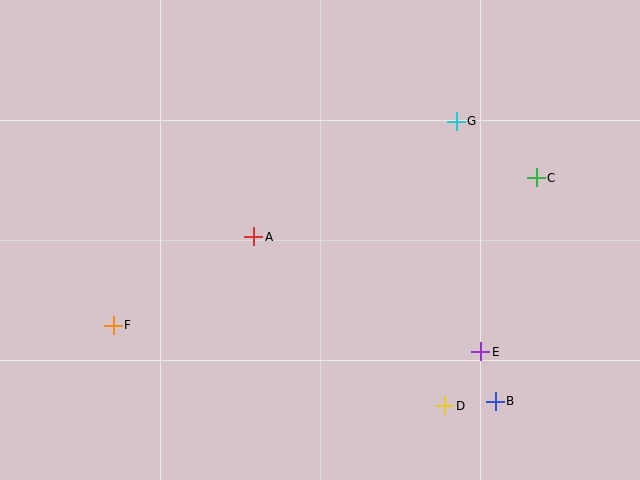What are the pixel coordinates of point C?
Point C is at (536, 178).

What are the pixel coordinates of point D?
Point D is at (445, 406).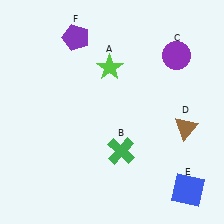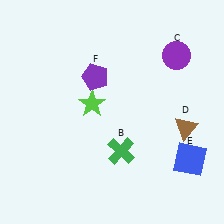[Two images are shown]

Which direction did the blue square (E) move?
The blue square (E) moved up.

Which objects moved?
The objects that moved are: the lime star (A), the blue square (E), the purple pentagon (F).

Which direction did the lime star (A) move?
The lime star (A) moved down.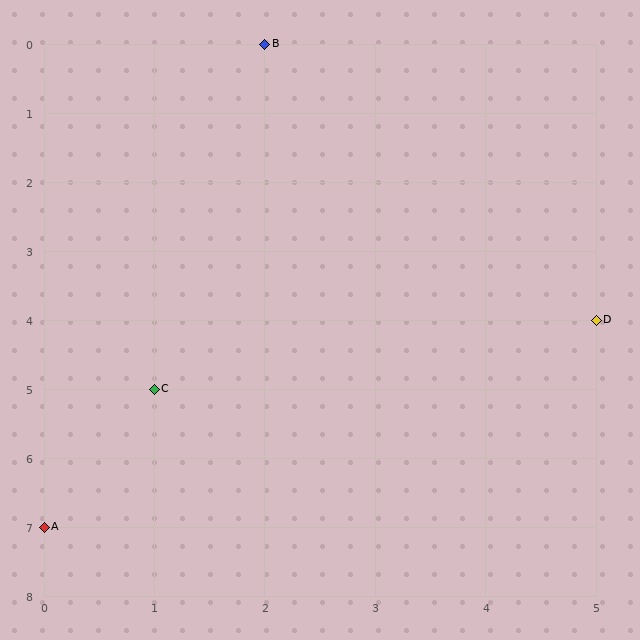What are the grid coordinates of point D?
Point D is at grid coordinates (5, 4).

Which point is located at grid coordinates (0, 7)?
Point A is at (0, 7).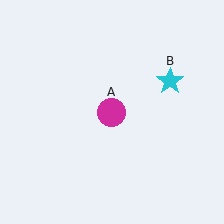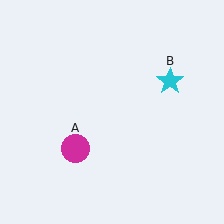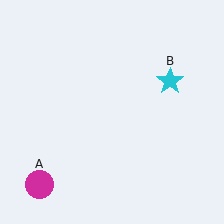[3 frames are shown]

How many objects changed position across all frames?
1 object changed position: magenta circle (object A).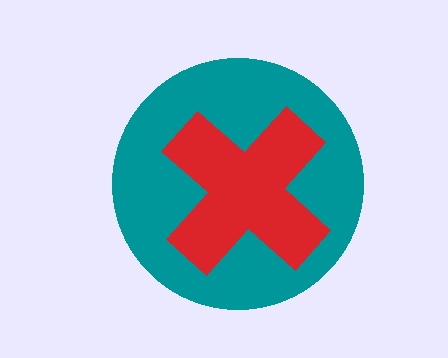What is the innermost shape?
The red cross.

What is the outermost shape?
The teal circle.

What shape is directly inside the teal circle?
The red cross.